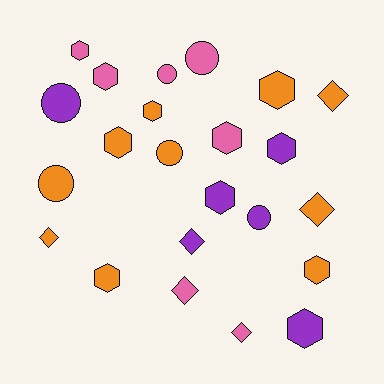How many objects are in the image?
There are 23 objects.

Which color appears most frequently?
Orange, with 10 objects.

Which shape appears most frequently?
Hexagon, with 11 objects.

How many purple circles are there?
There are 2 purple circles.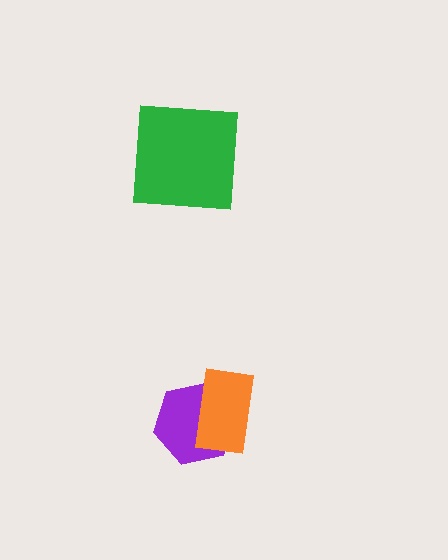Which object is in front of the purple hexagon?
The orange rectangle is in front of the purple hexagon.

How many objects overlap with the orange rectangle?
1 object overlaps with the orange rectangle.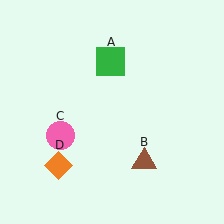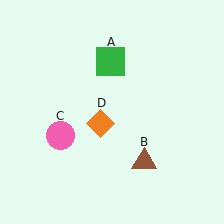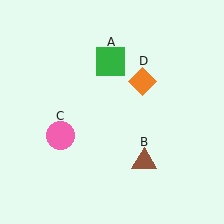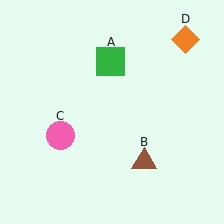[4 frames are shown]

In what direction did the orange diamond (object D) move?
The orange diamond (object D) moved up and to the right.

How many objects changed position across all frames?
1 object changed position: orange diamond (object D).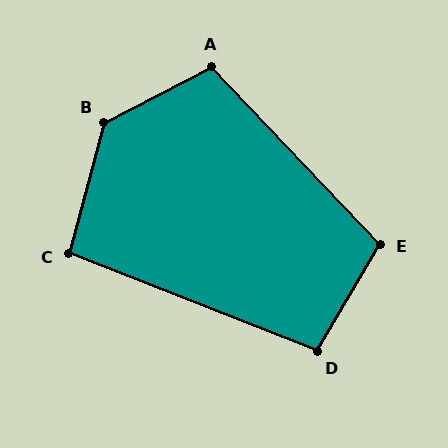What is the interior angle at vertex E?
Approximately 106 degrees (obtuse).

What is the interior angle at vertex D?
Approximately 99 degrees (obtuse).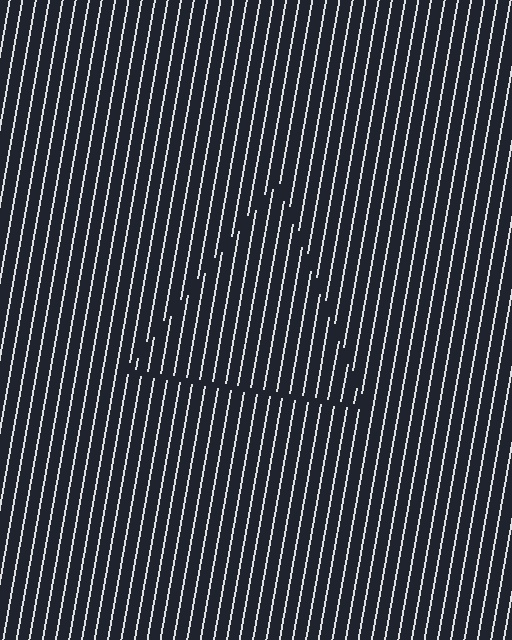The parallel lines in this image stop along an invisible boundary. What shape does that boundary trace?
An illusory triangle. The interior of the shape contains the same grating, shifted by half a period — the contour is defined by the phase discontinuity where line-ends from the inner and outer gratings abut.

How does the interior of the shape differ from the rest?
The interior of the shape contains the same grating, shifted by half a period — the contour is defined by the phase discontinuity where line-ends from the inner and outer gratings abut.